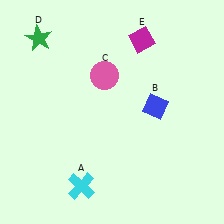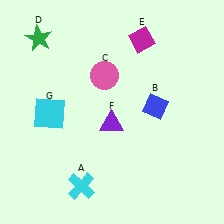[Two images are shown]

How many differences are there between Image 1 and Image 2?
There are 2 differences between the two images.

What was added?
A purple triangle (F), a cyan square (G) were added in Image 2.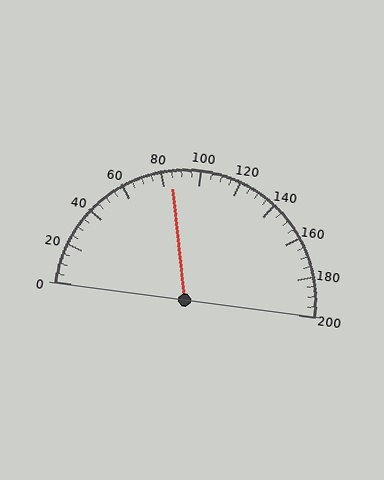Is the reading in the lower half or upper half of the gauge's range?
The reading is in the lower half of the range (0 to 200).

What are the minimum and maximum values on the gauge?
The gauge ranges from 0 to 200.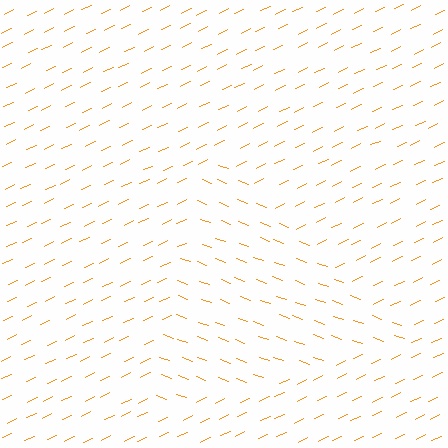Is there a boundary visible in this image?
Yes, there is a texture boundary formed by a change in line orientation.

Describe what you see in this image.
The image is filled with small orange line segments. A triangle region in the image has lines oriented differently from the surrounding lines, creating a visible texture boundary.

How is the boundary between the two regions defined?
The boundary is defined purely by a change in line orientation (approximately 45 degrees difference). All lines are the same color and thickness.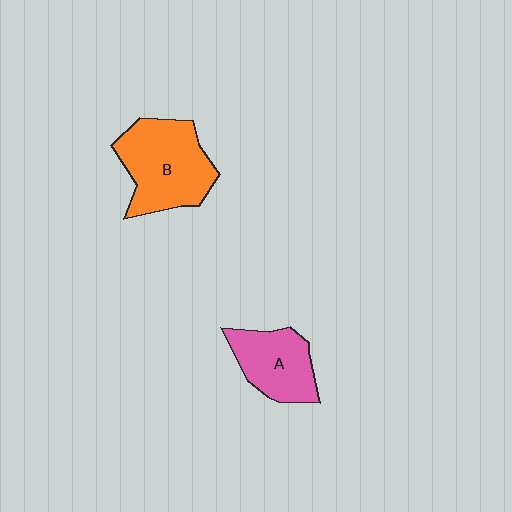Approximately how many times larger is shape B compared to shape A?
Approximately 1.4 times.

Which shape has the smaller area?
Shape A (pink).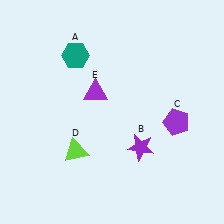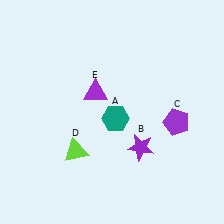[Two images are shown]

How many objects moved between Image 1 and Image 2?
1 object moved between the two images.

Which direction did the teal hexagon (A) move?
The teal hexagon (A) moved down.